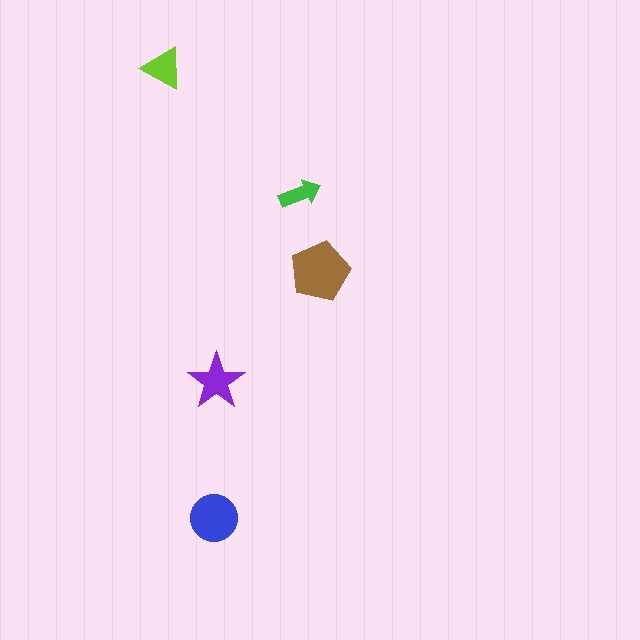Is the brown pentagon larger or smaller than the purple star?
Larger.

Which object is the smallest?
The green arrow.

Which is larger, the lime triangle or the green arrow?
The lime triangle.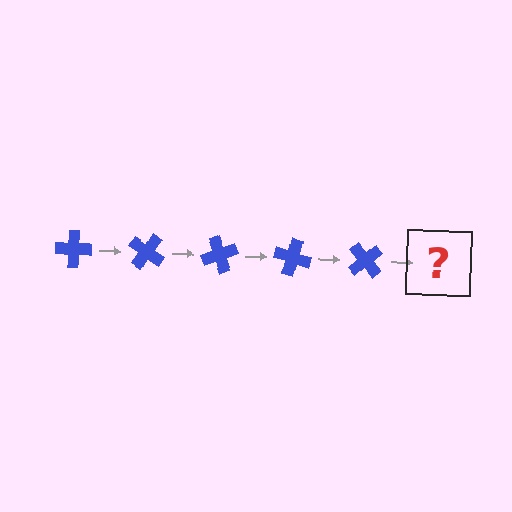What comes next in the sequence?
The next element should be a blue cross rotated 175 degrees.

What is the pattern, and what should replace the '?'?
The pattern is that the cross rotates 35 degrees each step. The '?' should be a blue cross rotated 175 degrees.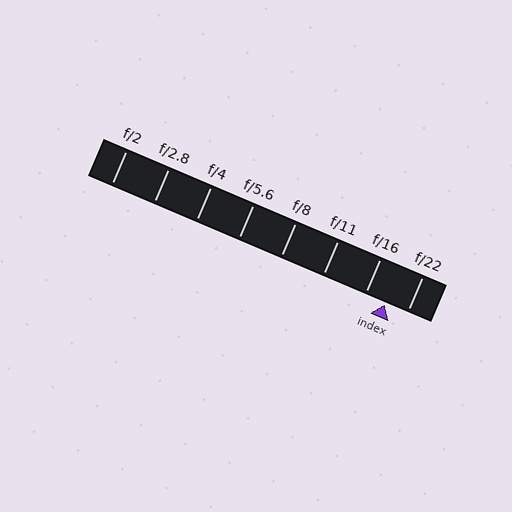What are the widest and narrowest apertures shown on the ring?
The widest aperture shown is f/2 and the narrowest is f/22.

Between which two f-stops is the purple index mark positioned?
The index mark is between f/16 and f/22.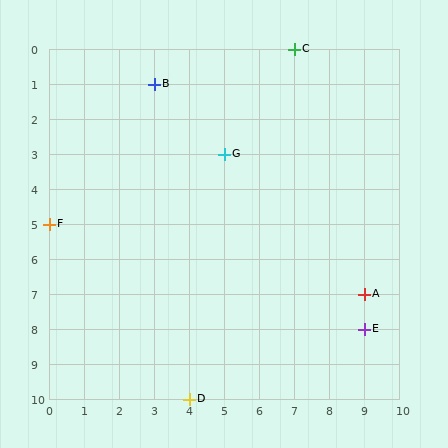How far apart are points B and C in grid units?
Points B and C are 4 columns and 1 row apart (about 4.1 grid units diagonally).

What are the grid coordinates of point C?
Point C is at grid coordinates (7, 0).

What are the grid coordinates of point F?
Point F is at grid coordinates (0, 5).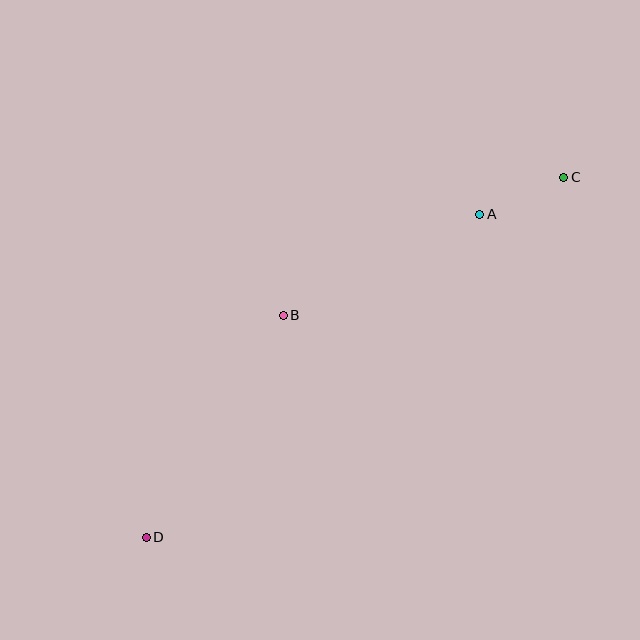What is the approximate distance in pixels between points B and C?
The distance between B and C is approximately 312 pixels.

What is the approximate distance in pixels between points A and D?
The distance between A and D is approximately 464 pixels.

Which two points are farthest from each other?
Points C and D are farthest from each other.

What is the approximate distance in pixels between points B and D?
The distance between B and D is approximately 261 pixels.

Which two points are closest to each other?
Points A and C are closest to each other.